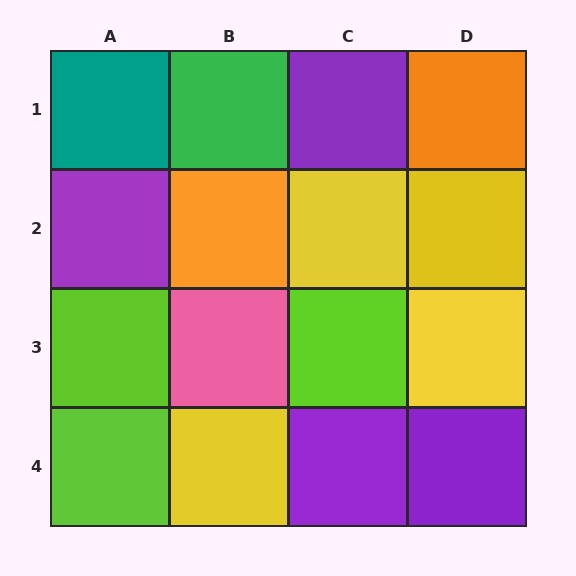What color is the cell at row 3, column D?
Yellow.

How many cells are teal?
1 cell is teal.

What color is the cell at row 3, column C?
Lime.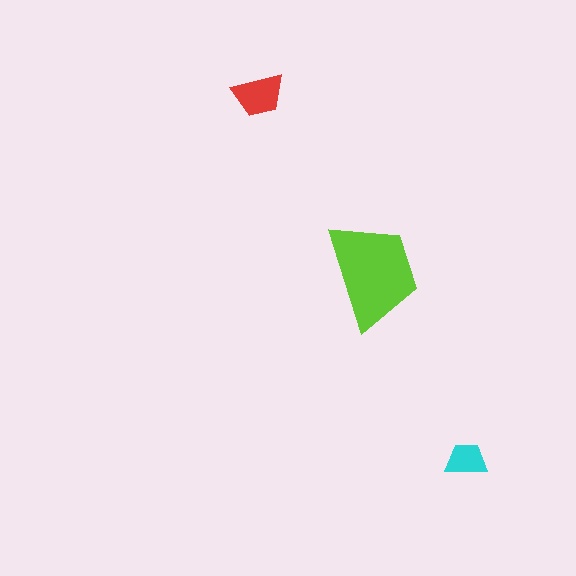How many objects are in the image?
There are 3 objects in the image.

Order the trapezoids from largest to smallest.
the lime one, the red one, the cyan one.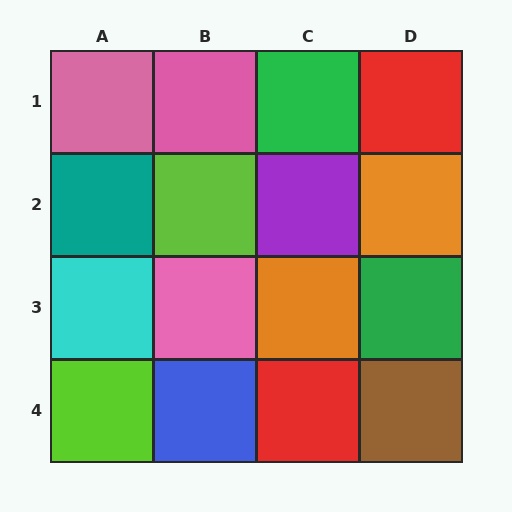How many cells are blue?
1 cell is blue.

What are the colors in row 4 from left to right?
Lime, blue, red, brown.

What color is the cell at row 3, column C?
Orange.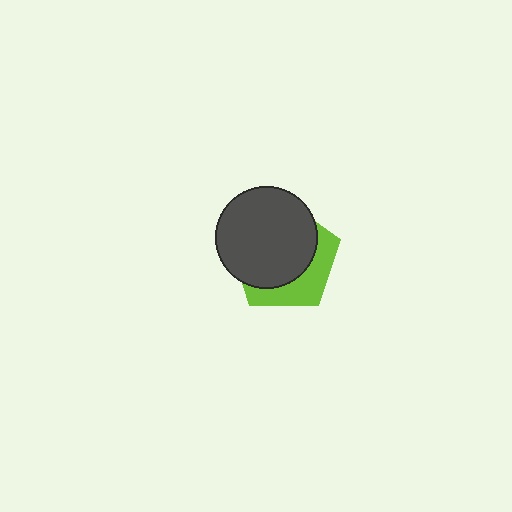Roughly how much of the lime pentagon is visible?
A small part of it is visible (roughly 34%).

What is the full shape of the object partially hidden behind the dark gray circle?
The partially hidden object is a lime pentagon.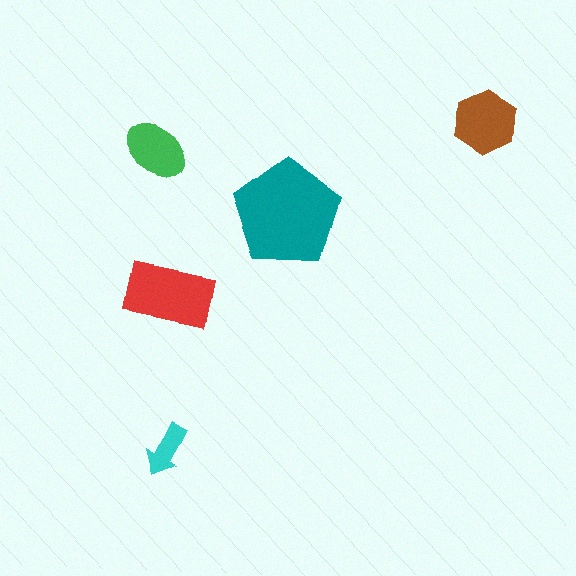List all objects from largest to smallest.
The teal pentagon, the red rectangle, the brown hexagon, the green ellipse, the cyan arrow.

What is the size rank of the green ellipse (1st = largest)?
4th.